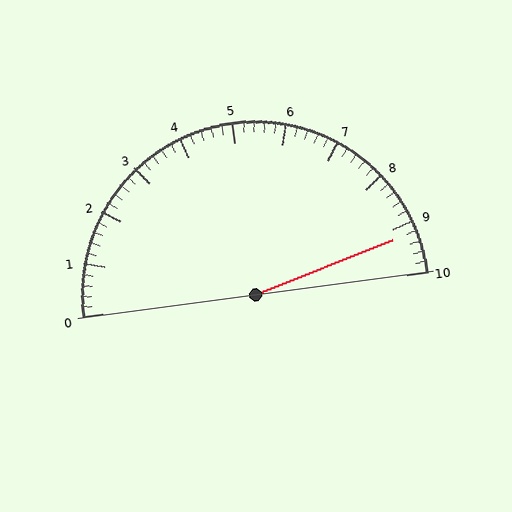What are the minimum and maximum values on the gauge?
The gauge ranges from 0 to 10.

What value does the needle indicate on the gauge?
The needle indicates approximately 9.2.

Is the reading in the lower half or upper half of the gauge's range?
The reading is in the upper half of the range (0 to 10).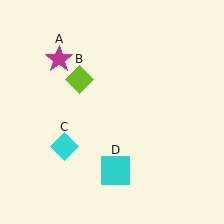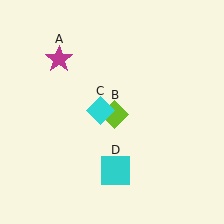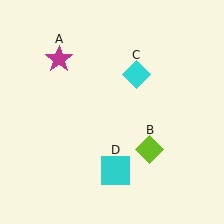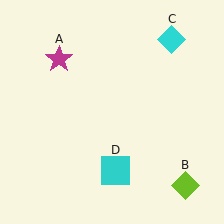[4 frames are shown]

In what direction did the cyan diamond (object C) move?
The cyan diamond (object C) moved up and to the right.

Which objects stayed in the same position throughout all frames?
Magenta star (object A) and cyan square (object D) remained stationary.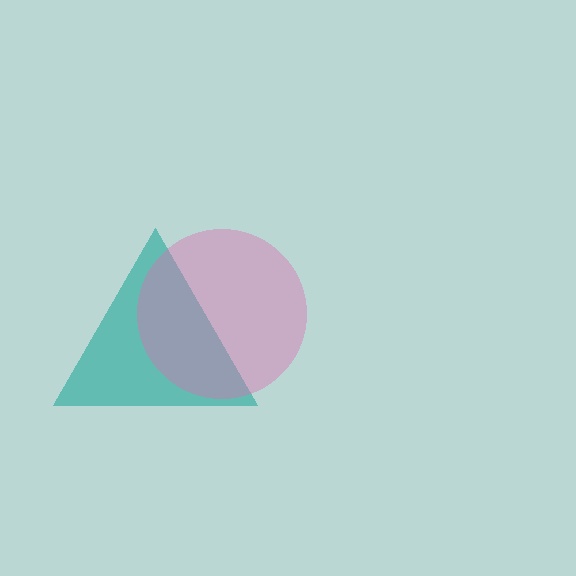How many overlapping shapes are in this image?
There are 2 overlapping shapes in the image.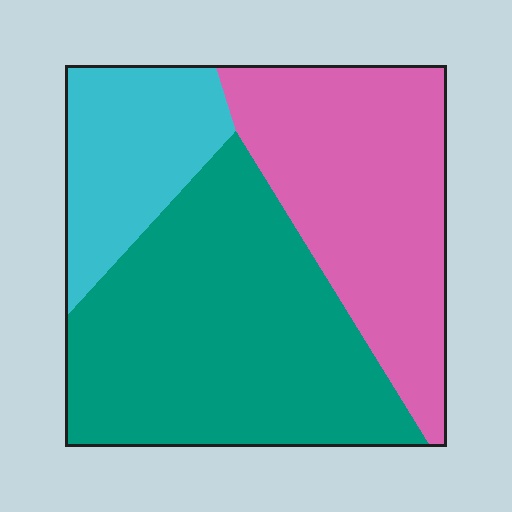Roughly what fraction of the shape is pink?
Pink covers about 35% of the shape.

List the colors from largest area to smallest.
From largest to smallest: teal, pink, cyan.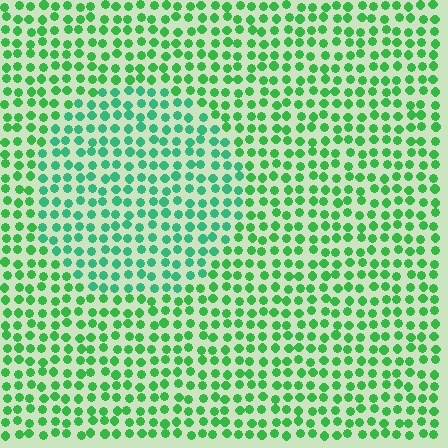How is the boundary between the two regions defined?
The boundary is defined purely by a slight shift in hue (about 25 degrees). Spacing, size, and orientation are identical on both sides.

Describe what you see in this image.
The image is filled with small green elements in a uniform arrangement. A circle-shaped region is visible where the elements are tinted to a slightly different hue, forming a subtle color boundary.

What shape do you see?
I see a circle.